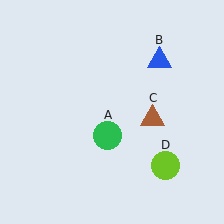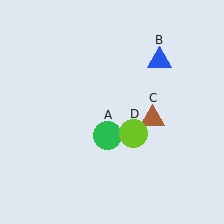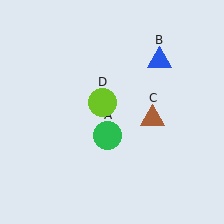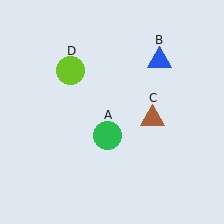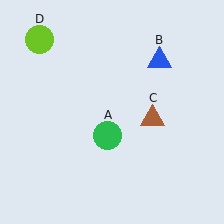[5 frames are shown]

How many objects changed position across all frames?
1 object changed position: lime circle (object D).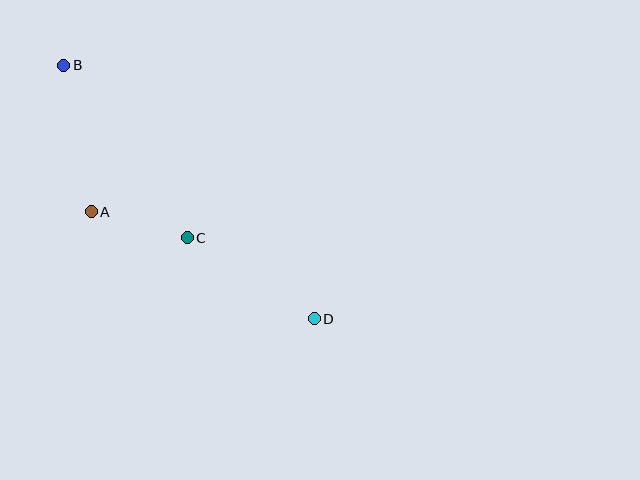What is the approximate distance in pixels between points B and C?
The distance between B and C is approximately 212 pixels.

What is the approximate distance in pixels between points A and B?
The distance between A and B is approximately 149 pixels.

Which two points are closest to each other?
Points A and C are closest to each other.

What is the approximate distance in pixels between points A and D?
The distance between A and D is approximately 247 pixels.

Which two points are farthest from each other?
Points B and D are farthest from each other.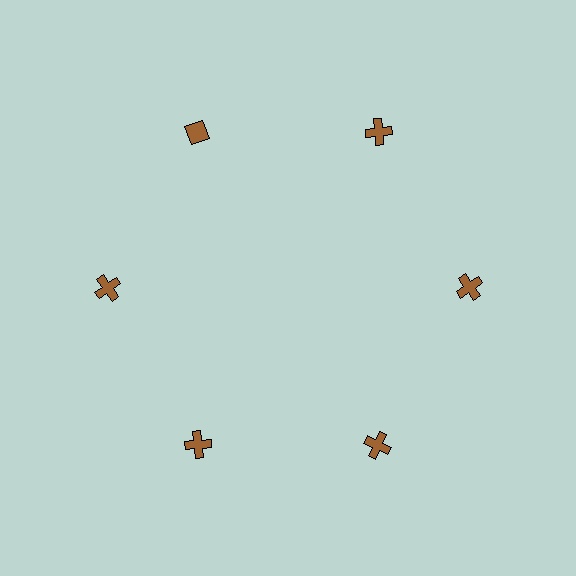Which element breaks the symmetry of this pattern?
The brown diamond at roughly the 11 o'clock position breaks the symmetry. All other shapes are brown crosses.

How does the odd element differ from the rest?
It has a different shape: diamond instead of cross.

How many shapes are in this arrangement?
There are 6 shapes arranged in a ring pattern.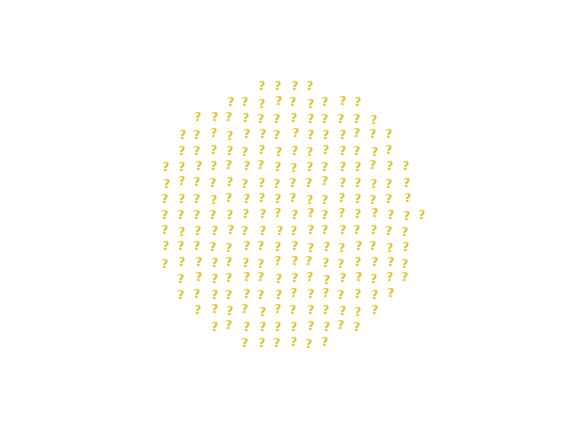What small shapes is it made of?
It is made of small question marks.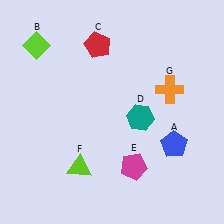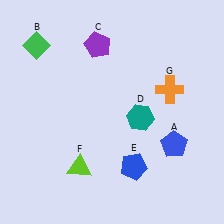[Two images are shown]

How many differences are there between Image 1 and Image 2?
There are 3 differences between the two images.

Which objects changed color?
B changed from lime to green. C changed from red to purple. E changed from magenta to blue.